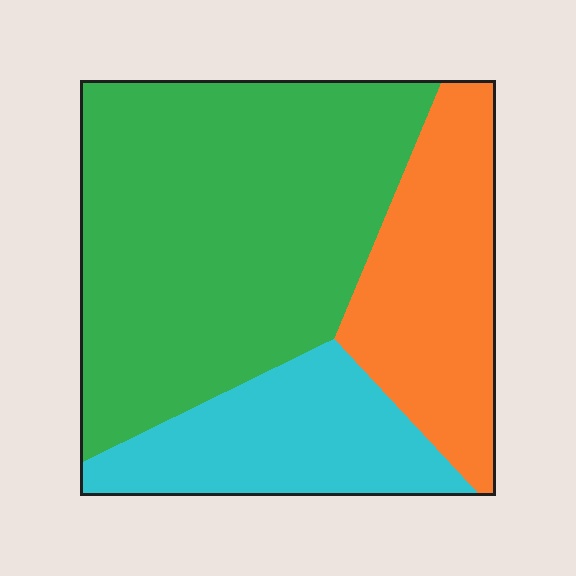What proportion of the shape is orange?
Orange takes up about one quarter (1/4) of the shape.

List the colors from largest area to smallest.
From largest to smallest: green, orange, cyan.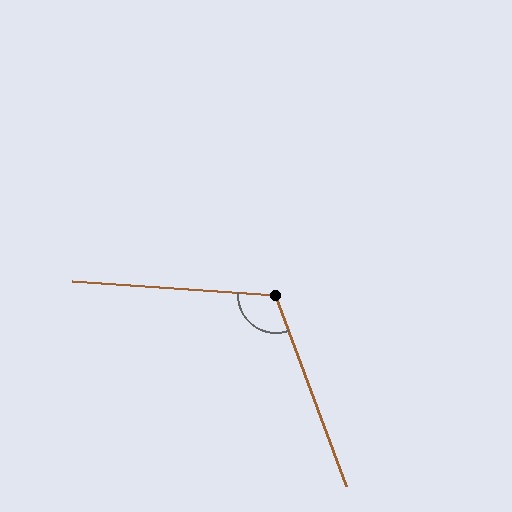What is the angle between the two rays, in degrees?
Approximately 114 degrees.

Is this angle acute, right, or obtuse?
It is obtuse.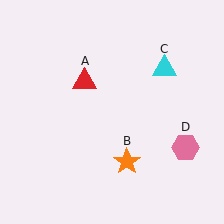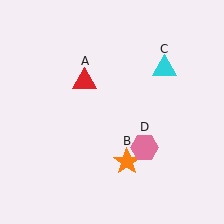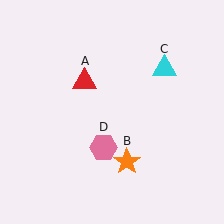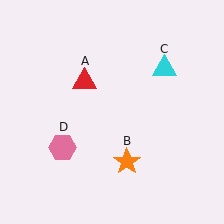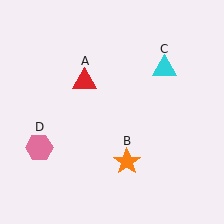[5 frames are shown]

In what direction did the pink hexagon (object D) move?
The pink hexagon (object D) moved left.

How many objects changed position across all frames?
1 object changed position: pink hexagon (object D).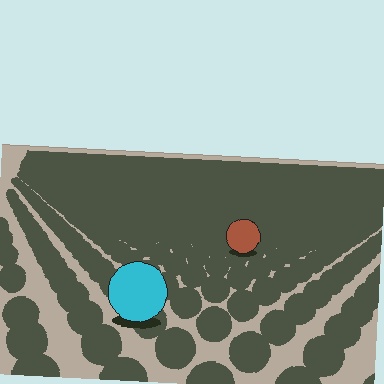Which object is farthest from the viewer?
The brown circle is farthest from the viewer. It appears smaller and the ground texture around it is denser.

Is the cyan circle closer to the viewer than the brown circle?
Yes. The cyan circle is closer — you can tell from the texture gradient: the ground texture is coarser near it.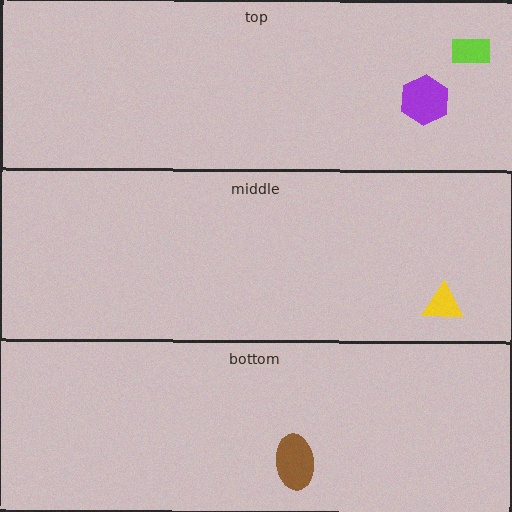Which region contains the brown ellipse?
The bottom region.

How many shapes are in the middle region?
1.